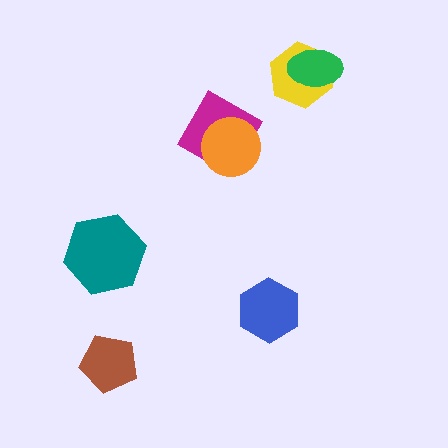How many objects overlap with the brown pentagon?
0 objects overlap with the brown pentagon.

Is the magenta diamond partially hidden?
Yes, it is partially covered by another shape.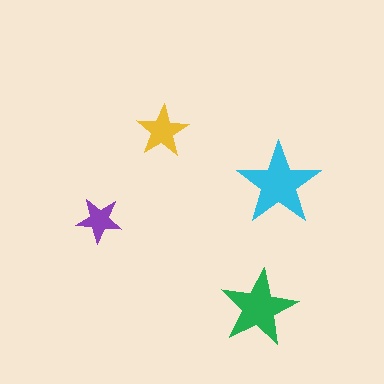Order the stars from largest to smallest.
the cyan one, the green one, the yellow one, the purple one.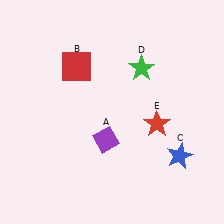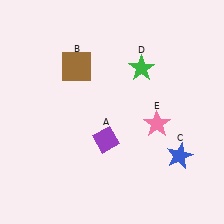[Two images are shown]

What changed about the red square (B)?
In Image 1, B is red. In Image 2, it changed to brown.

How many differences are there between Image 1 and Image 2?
There are 2 differences between the two images.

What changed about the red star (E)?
In Image 1, E is red. In Image 2, it changed to pink.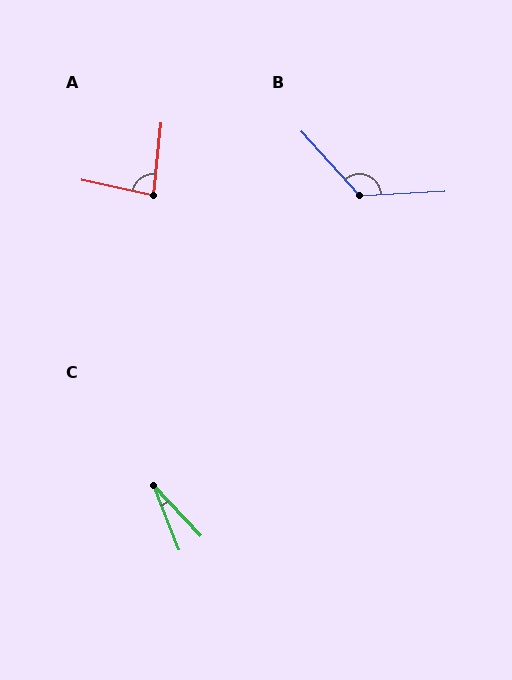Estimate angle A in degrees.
Approximately 84 degrees.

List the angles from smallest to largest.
C (22°), A (84°), B (129°).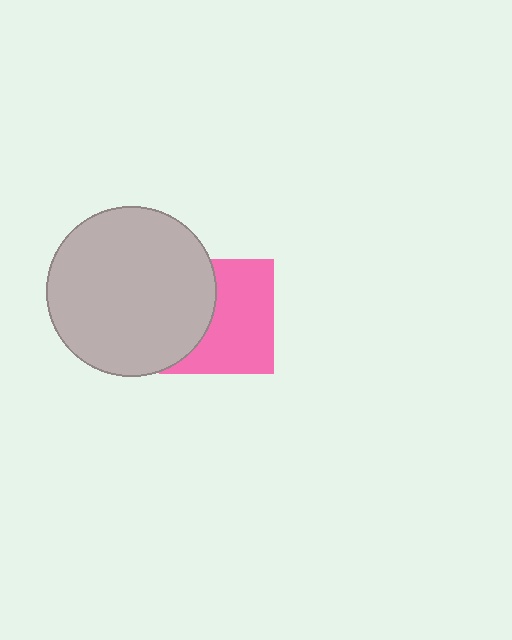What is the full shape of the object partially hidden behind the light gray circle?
The partially hidden object is a pink square.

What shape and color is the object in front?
The object in front is a light gray circle.